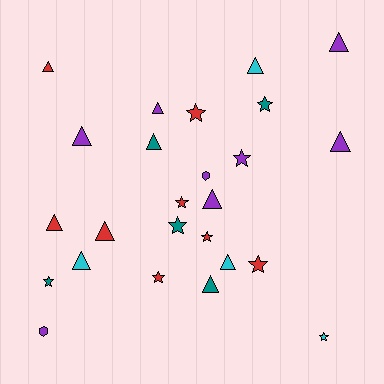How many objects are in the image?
There are 25 objects.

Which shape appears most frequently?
Triangle, with 13 objects.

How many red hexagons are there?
There are no red hexagons.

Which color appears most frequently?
Purple, with 8 objects.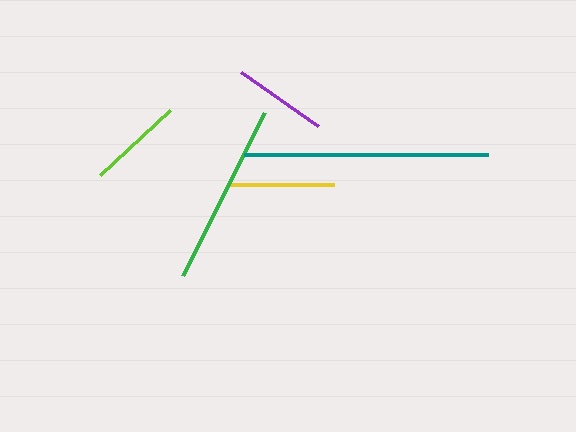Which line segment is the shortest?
The purple line is the shortest at approximately 95 pixels.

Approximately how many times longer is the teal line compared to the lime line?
The teal line is approximately 2.6 times the length of the lime line.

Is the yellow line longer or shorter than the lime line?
The yellow line is longer than the lime line.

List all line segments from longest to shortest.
From longest to shortest: teal, green, yellow, lime, purple.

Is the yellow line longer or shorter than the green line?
The green line is longer than the yellow line.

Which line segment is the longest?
The teal line is the longest at approximately 244 pixels.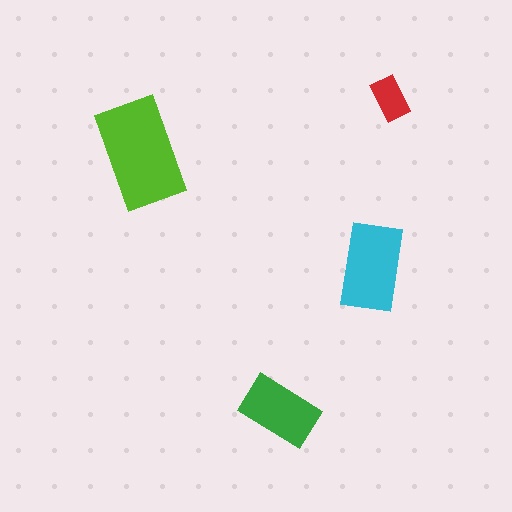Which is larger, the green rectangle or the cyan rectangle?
The cyan one.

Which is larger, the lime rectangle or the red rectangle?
The lime one.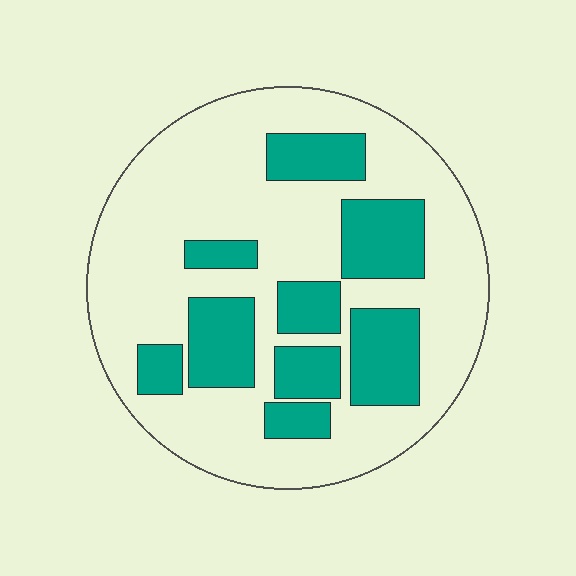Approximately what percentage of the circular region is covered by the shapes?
Approximately 30%.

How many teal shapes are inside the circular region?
9.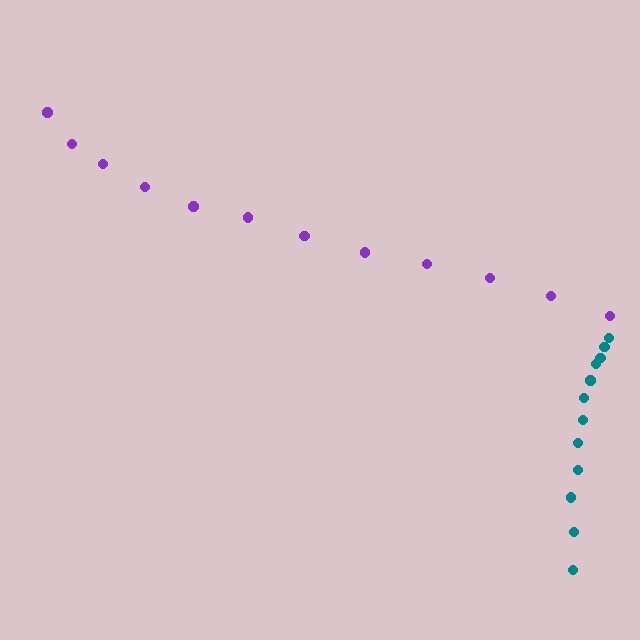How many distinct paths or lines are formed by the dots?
There are 2 distinct paths.